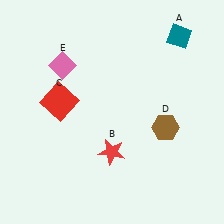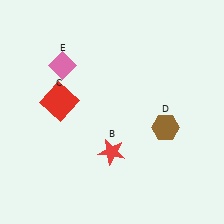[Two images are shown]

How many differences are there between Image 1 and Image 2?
There is 1 difference between the two images.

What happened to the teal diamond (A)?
The teal diamond (A) was removed in Image 2. It was in the top-right area of Image 1.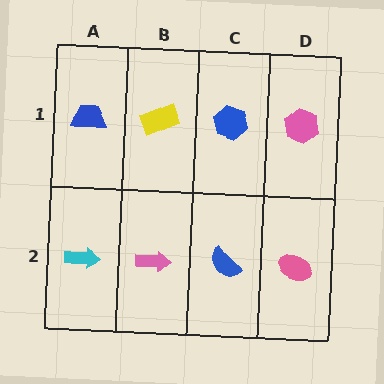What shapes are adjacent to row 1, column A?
A cyan arrow (row 2, column A), a yellow rectangle (row 1, column B).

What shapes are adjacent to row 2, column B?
A yellow rectangle (row 1, column B), a cyan arrow (row 2, column A), a blue semicircle (row 2, column C).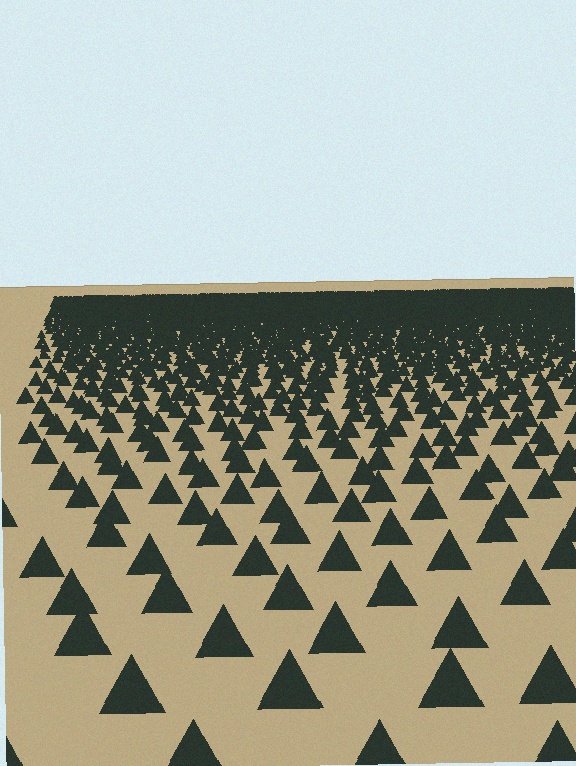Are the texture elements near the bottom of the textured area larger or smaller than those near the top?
Larger. Near the bottom, elements are closer to the viewer and appear at a bigger on-screen size.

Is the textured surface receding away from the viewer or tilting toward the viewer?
The surface is receding away from the viewer. Texture elements get smaller and denser toward the top.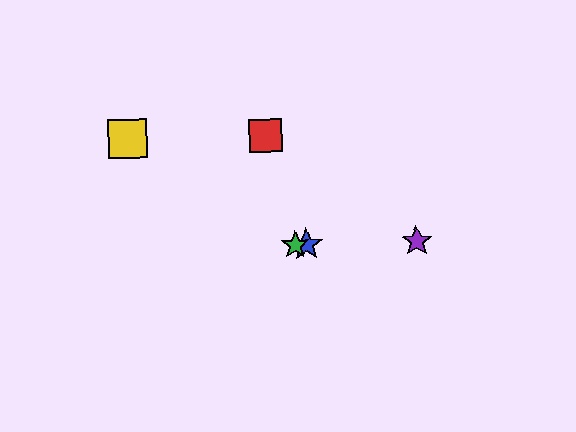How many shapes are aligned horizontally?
3 shapes (the blue star, the green star, the purple star) are aligned horizontally.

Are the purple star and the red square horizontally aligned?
No, the purple star is at y≈241 and the red square is at y≈136.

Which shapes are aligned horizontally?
The blue star, the green star, the purple star are aligned horizontally.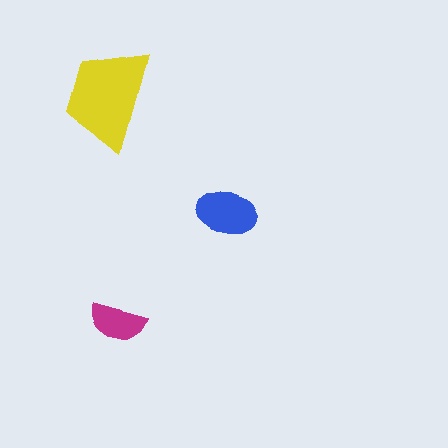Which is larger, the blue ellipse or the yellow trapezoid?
The yellow trapezoid.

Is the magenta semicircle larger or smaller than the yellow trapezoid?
Smaller.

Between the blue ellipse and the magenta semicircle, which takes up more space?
The blue ellipse.